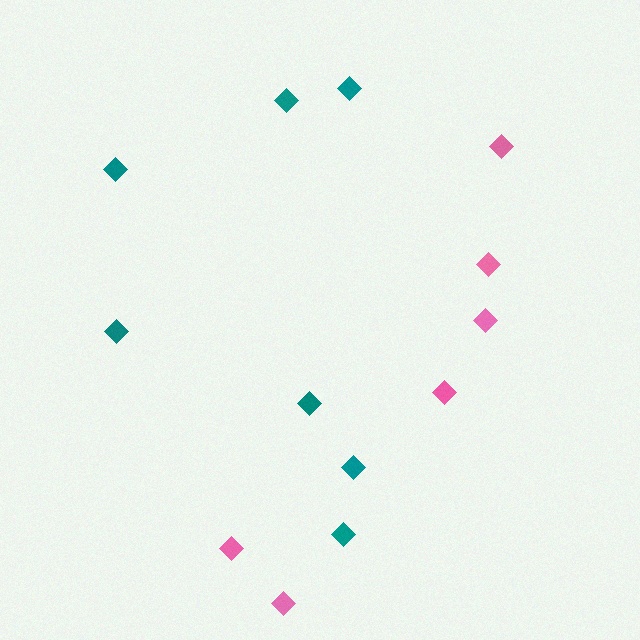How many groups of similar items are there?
There are 2 groups: one group of pink diamonds (6) and one group of teal diamonds (7).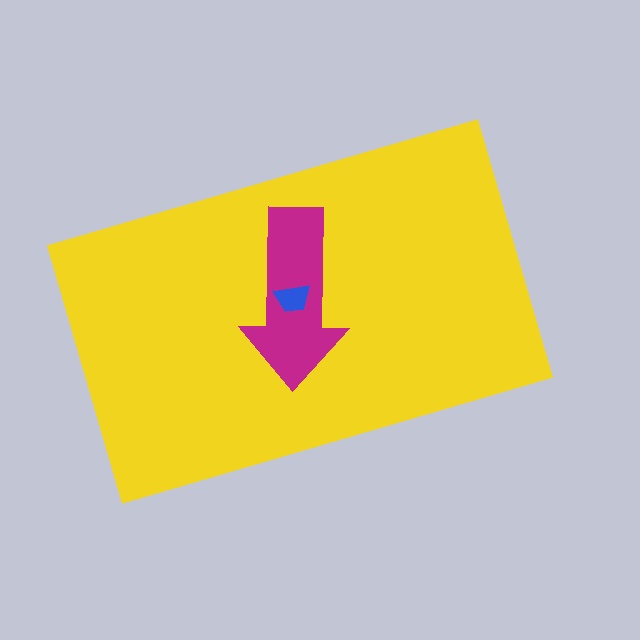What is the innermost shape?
The blue trapezoid.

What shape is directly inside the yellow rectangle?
The magenta arrow.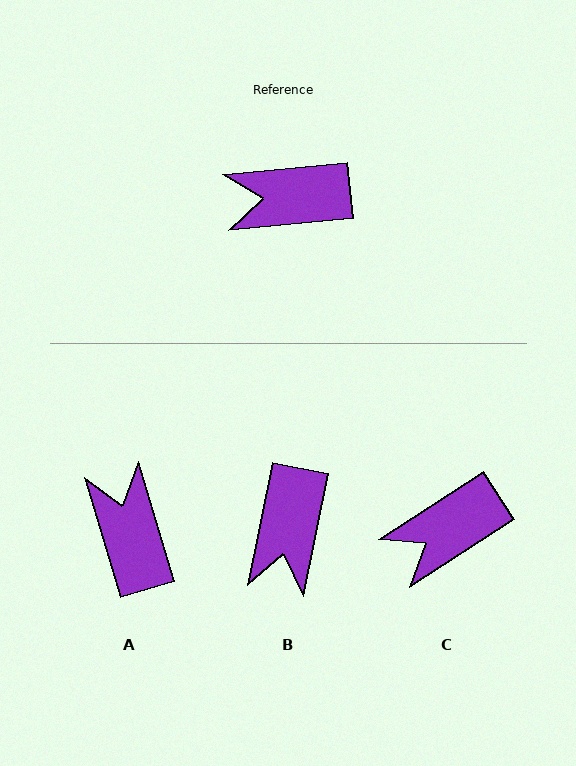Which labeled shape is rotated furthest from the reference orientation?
A, about 79 degrees away.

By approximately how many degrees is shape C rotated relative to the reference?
Approximately 28 degrees counter-clockwise.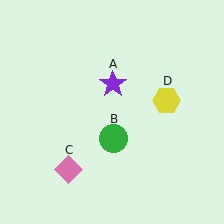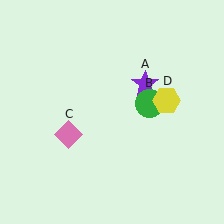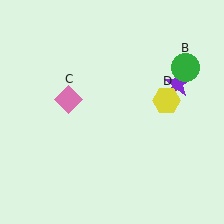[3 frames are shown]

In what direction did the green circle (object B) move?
The green circle (object B) moved up and to the right.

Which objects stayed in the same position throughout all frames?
Yellow hexagon (object D) remained stationary.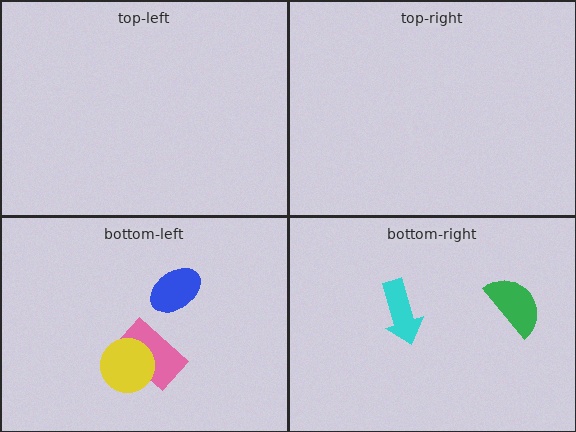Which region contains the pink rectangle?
The bottom-left region.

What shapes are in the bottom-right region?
The green semicircle, the cyan arrow.